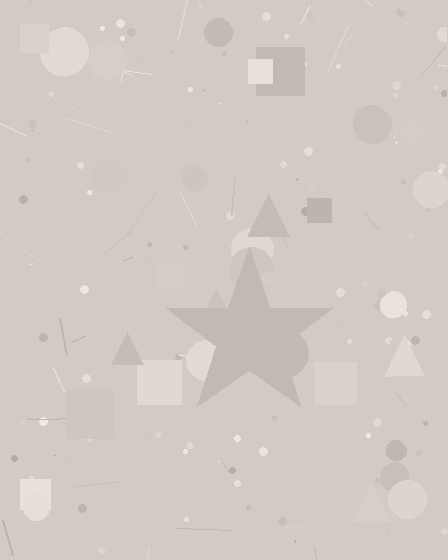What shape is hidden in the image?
A star is hidden in the image.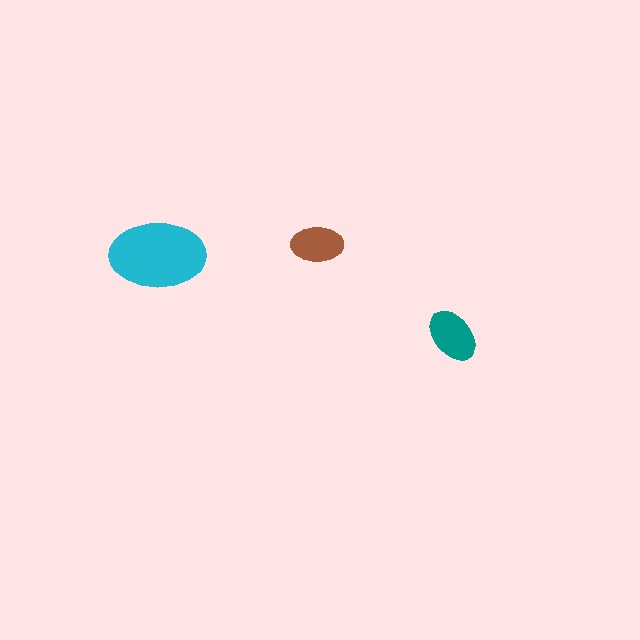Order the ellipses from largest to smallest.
the cyan one, the teal one, the brown one.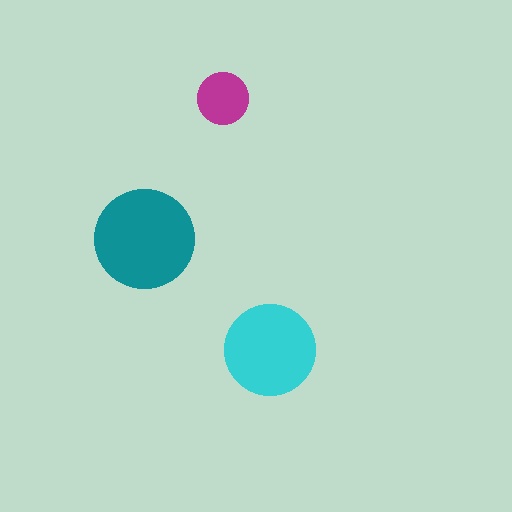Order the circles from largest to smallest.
the teal one, the cyan one, the magenta one.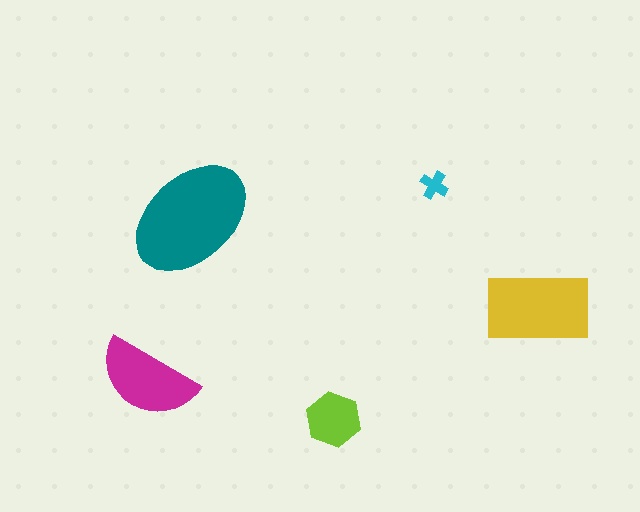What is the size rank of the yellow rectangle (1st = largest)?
2nd.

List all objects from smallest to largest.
The cyan cross, the lime hexagon, the magenta semicircle, the yellow rectangle, the teal ellipse.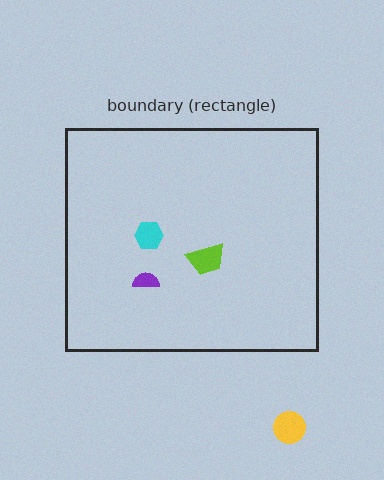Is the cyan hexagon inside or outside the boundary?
Inside.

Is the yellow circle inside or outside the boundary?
Outside.